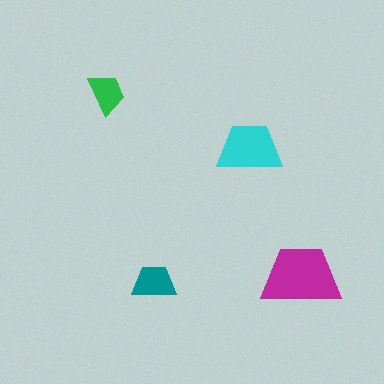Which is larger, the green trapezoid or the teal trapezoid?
The teal one.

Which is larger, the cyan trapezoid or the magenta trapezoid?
The magenta one.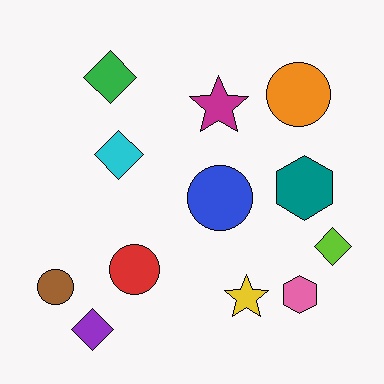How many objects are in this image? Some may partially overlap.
There are 12 objects.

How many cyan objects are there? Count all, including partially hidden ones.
There is 1 cyan object.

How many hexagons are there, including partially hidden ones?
There are 2 hexagons.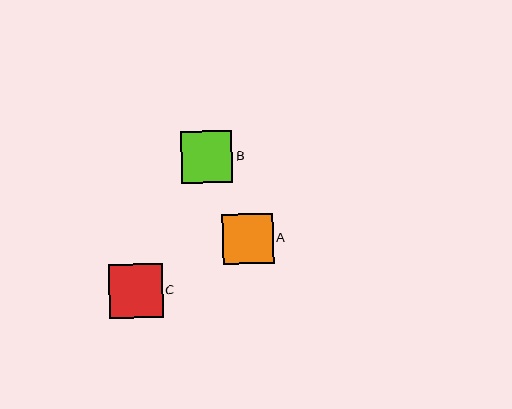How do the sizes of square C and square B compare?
Square C and square B are approximately the same size.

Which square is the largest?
Square C is the largest with a size of approximately 54 pixels.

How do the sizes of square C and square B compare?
Square C and square B are approximately the same size.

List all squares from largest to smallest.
From largest to smallest: C, B, A.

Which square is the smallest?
Square A is the smallest with a size of approximately 51 pixels.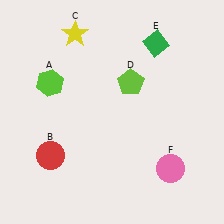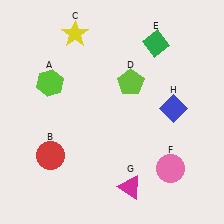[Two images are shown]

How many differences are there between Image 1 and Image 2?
There are 2 differences between the two images.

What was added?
A magenta triangle (G), a blue diamond (H) were added in Image 2.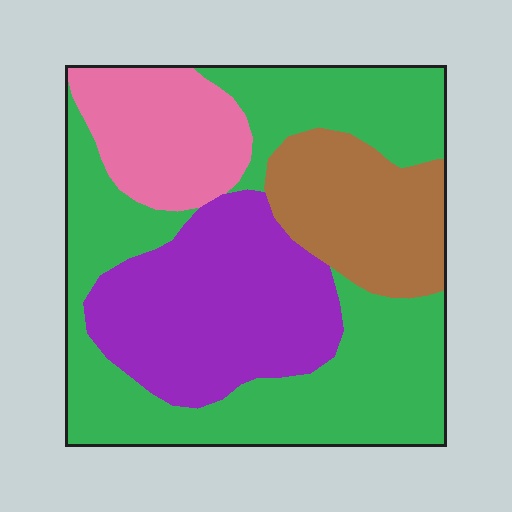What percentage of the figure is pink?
Pink takes up about one eighth (1/8) of the figure.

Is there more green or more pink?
Green.